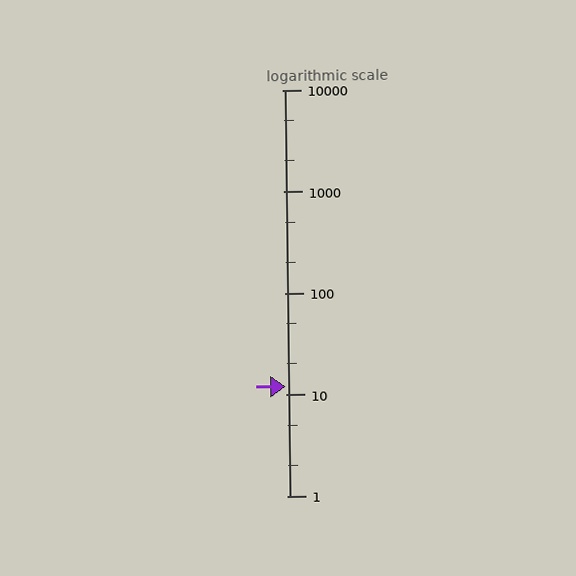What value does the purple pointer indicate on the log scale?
The pointer indicates approximately 12.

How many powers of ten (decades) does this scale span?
The scale spans 4 decades, from 1 to 10000.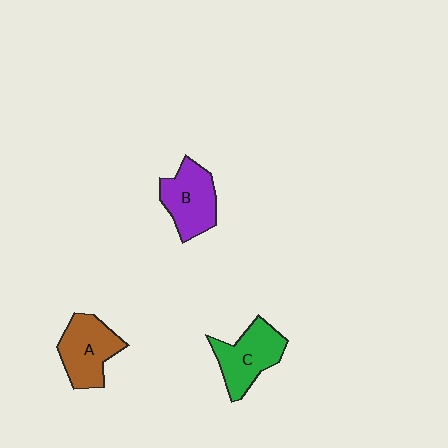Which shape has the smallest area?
Shape B (purple).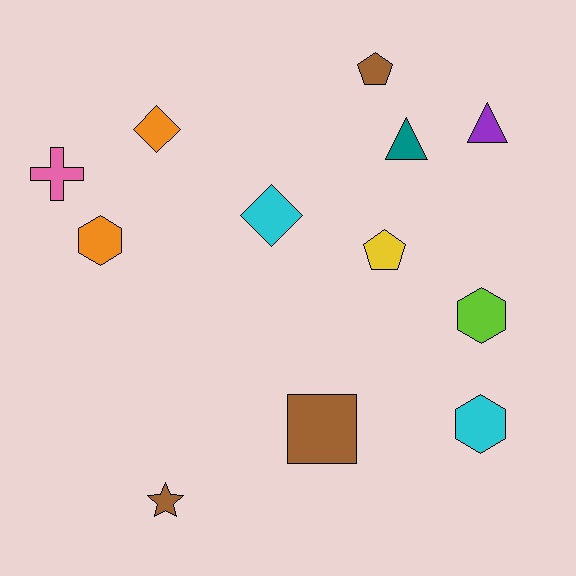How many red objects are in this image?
There are no red objects.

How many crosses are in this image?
There is 1 cross.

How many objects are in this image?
There are 12 objects.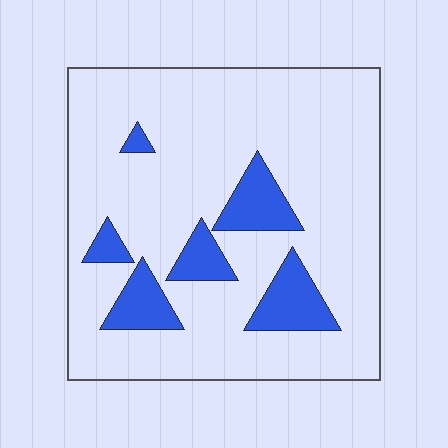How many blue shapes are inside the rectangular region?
6.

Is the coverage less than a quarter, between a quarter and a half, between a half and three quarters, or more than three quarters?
Less than a quarter.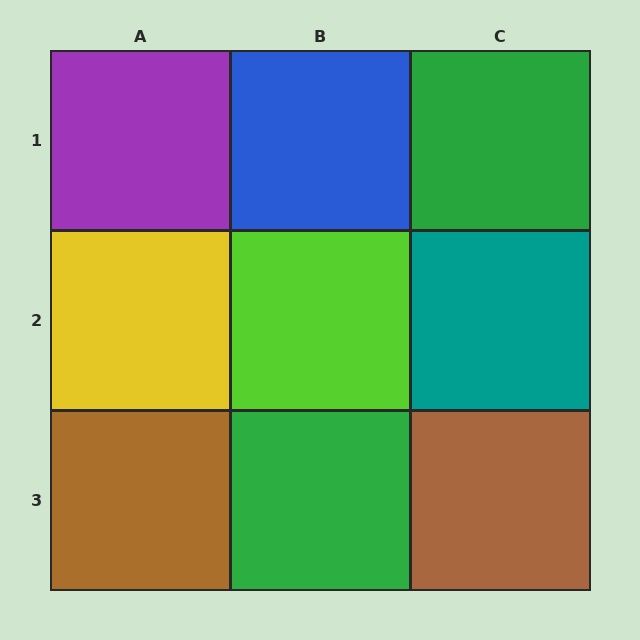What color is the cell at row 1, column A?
Purple.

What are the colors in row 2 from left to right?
Yellow, lime, teal.